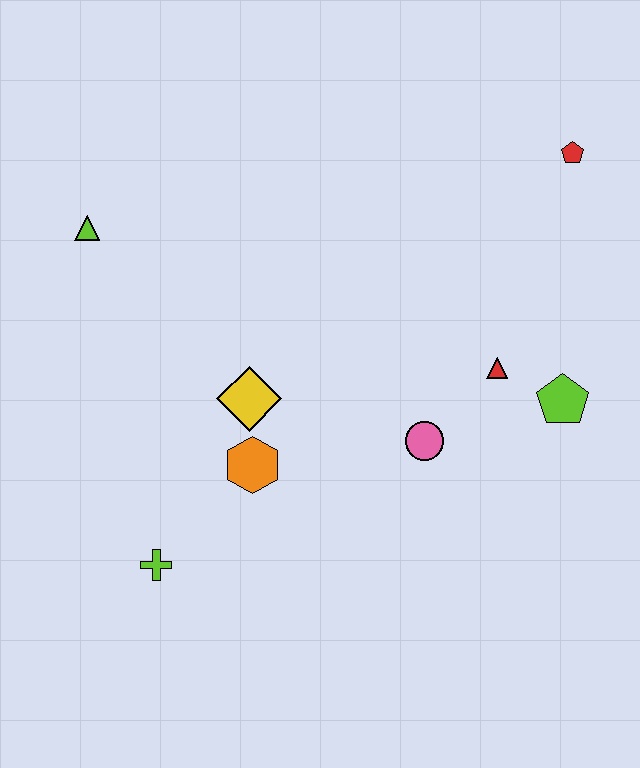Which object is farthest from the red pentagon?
The lime cross is farthest from the red pentagon.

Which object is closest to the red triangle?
The lime pentagon is closest to the red triangle.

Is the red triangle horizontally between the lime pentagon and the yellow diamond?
Yes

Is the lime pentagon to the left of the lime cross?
No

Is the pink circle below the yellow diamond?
Yes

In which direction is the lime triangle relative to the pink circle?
The lime triangle is to the left of the pink circle.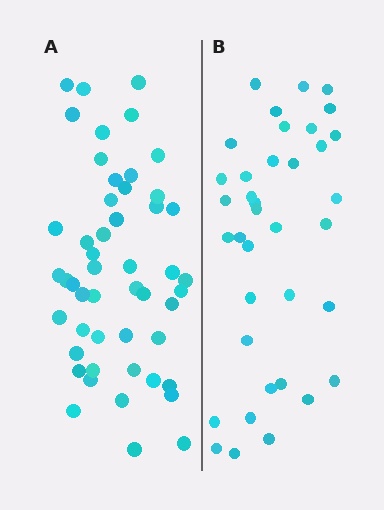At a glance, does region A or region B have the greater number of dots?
Region A (the left region) has more dots.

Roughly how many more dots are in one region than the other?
Region A has approximately 15 more dots than region B.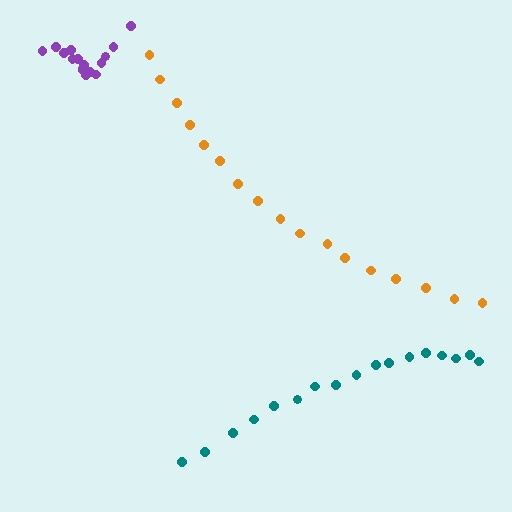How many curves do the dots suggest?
There are 3 distinct paths.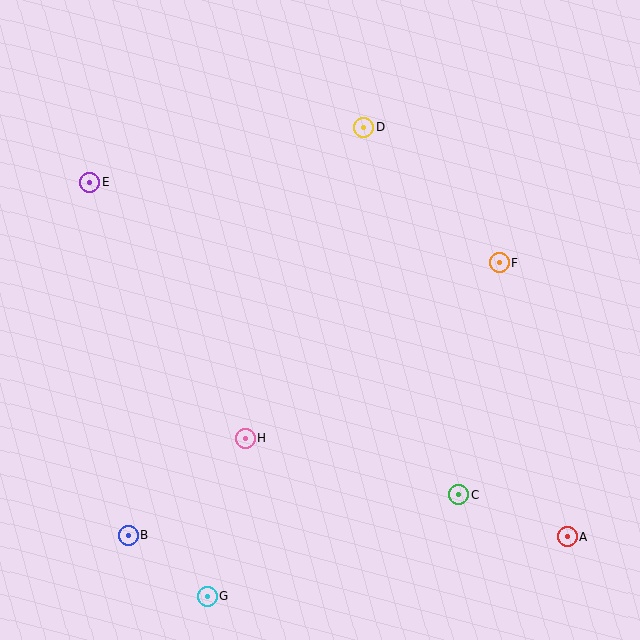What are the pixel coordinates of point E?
Point E is at (90, 182).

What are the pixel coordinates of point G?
Point G is at (208, 597).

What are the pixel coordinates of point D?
Point D is at (363, 127).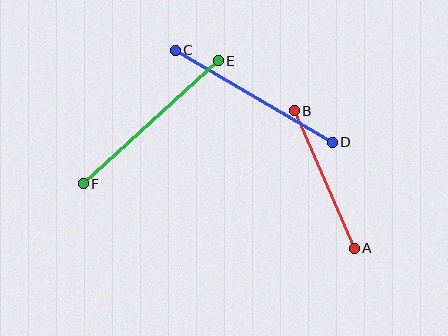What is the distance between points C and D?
The distance is approximately 182 pixels.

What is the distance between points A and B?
The distance is approximately 150 pixels.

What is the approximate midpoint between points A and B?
The midpoint is at approximately (324, 180) pixels.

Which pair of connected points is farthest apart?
Points E and F are farthest apart.